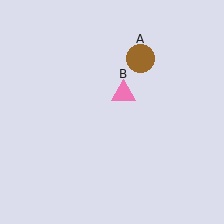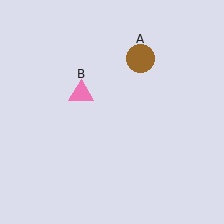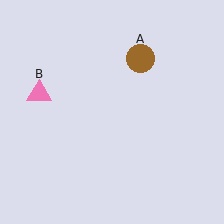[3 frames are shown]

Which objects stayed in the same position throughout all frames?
Brown circle (object A) remained stationary.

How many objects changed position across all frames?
1 object changed position: pink triangle (object B).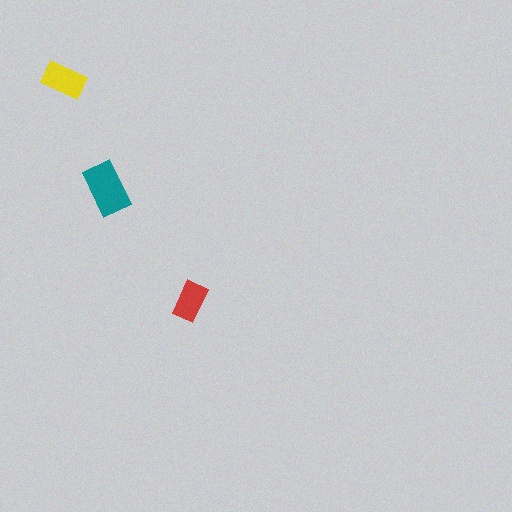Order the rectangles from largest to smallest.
the teal one, the yellow one, the red one.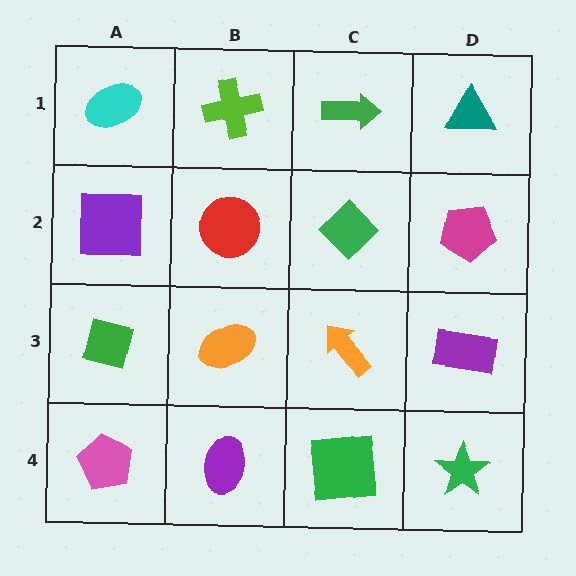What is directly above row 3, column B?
A red circle.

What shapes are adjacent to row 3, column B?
A red circle (row 2, column B), a purple ellipse (row 4, column B), a green square (row 3, column A), an orange arrow (row 3, column C).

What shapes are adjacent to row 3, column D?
A magenta pentagon (row 2, column D), a green star (row 4, column D), an orange arrow (row 3, column C).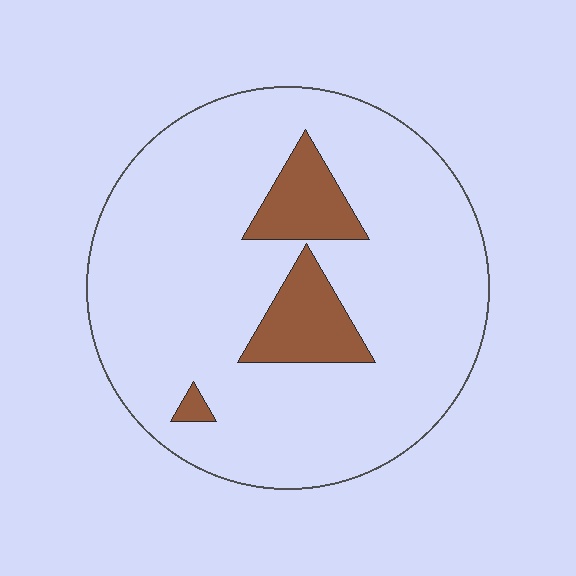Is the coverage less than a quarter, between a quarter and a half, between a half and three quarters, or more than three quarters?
Less than a quarter.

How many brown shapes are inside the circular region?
3.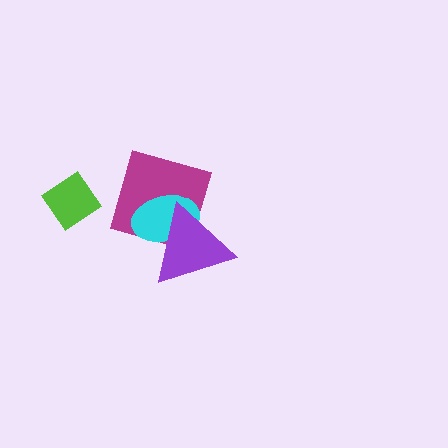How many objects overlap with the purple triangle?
2 objects overlap with the purple triangle.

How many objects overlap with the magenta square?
2 objects overlap with the magenta square.